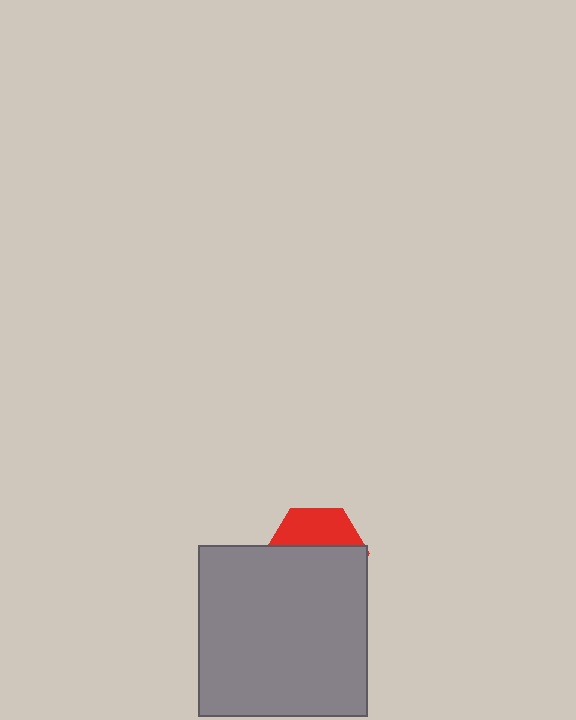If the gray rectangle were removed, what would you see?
You would see the complete red hexagon.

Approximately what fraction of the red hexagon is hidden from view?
Roughly 61% of the red hexagon is hidden behind the gray rectangle.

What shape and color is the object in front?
The object in front is a gray rectangle.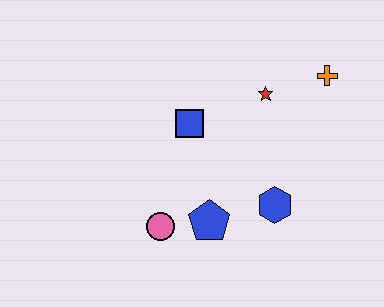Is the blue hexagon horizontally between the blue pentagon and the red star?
No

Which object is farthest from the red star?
The pink circle is farthest from the red star.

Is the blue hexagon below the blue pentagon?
No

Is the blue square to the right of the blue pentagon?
No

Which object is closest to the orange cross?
The red star is closest to the orange cross.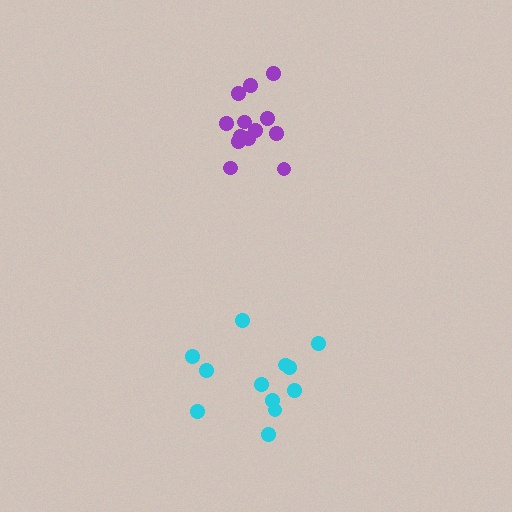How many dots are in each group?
Group 1: 13 dots, Group 2: 12 dots (25 total).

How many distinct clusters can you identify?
There are 2 distinct clusters.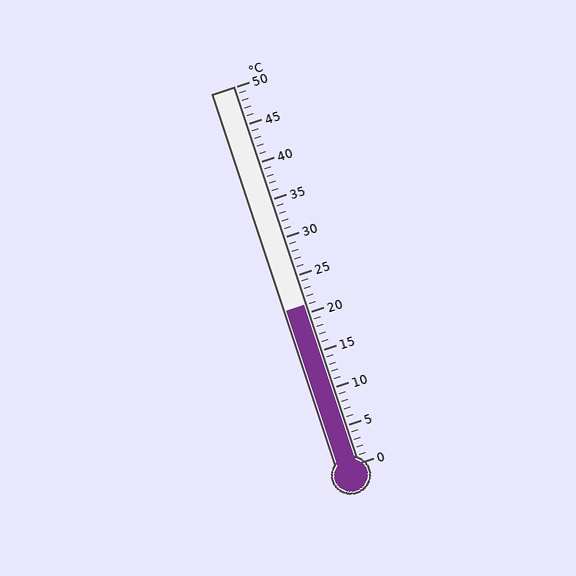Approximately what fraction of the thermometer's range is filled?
The thermometer is filled to approximately 40% of its range.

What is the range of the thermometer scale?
The thermometer scale ranges from 0°C to 50°C.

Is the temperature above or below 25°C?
The temperature is below 25°C.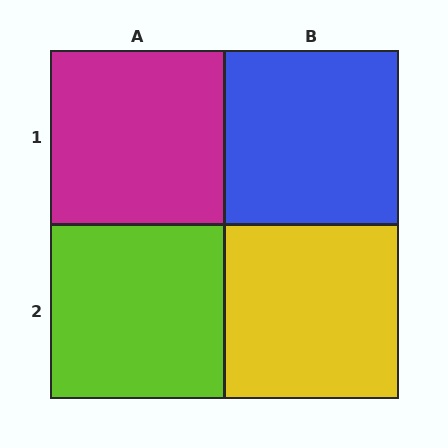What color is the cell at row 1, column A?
Magenta.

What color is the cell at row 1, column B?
Blue.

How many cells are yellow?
1 cell is yellow.